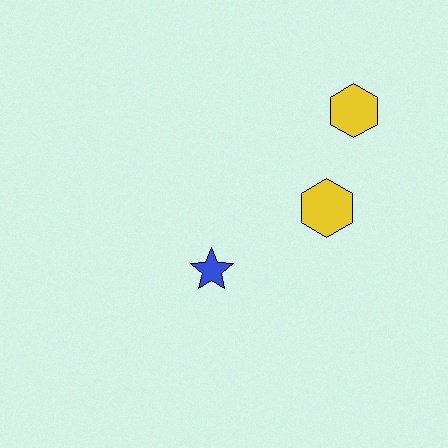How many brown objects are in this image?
There are no brown objects.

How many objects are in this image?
There are 3 objects.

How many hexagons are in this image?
There are 2 hexagons.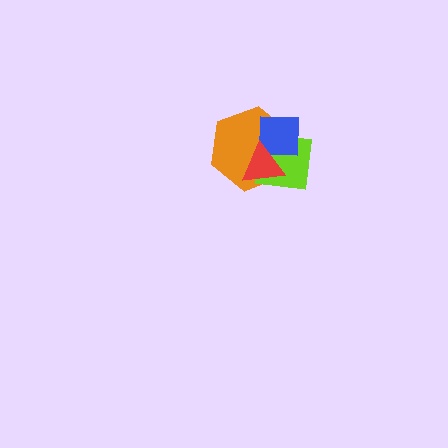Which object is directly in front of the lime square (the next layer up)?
The blue square is directly in front of the lime square.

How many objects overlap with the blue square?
3 objects overlap with the blue square.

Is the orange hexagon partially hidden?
Yes, it is partially covered by another shape.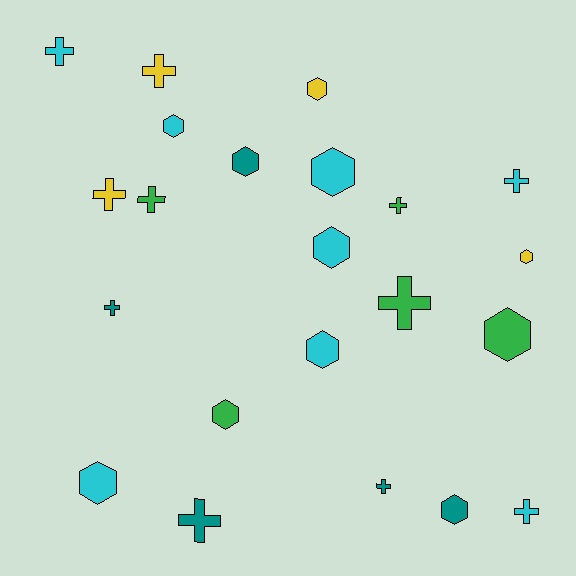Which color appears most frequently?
Cyan, with 8 objects.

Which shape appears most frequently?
Hexagon, with 11 objects.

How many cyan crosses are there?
There are 3 cyan crosses.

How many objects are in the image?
There are 22 objects.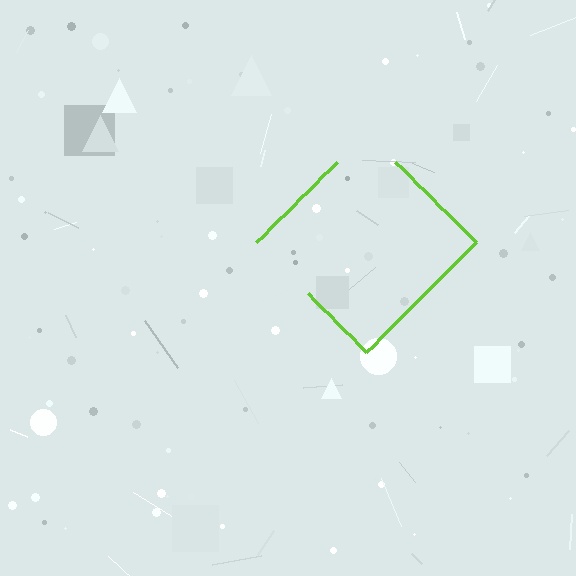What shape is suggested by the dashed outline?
The dashed outline suggests a diamond.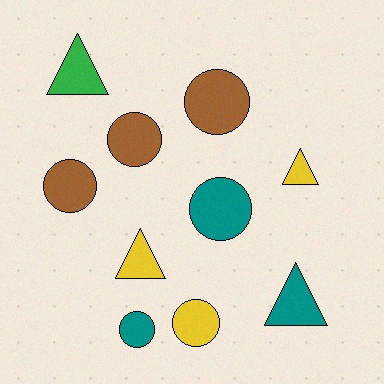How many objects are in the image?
There are 10 objects.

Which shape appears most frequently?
Circle, with 6 objects.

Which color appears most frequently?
Teal, with 3 objects.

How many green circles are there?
There are no green circles.